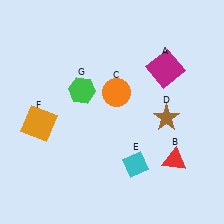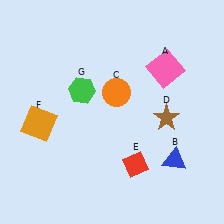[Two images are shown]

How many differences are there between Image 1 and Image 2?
There are 3 differences between the two images.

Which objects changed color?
A changed from magenta to pink. B changed from red to blue. E changed from cyan to red.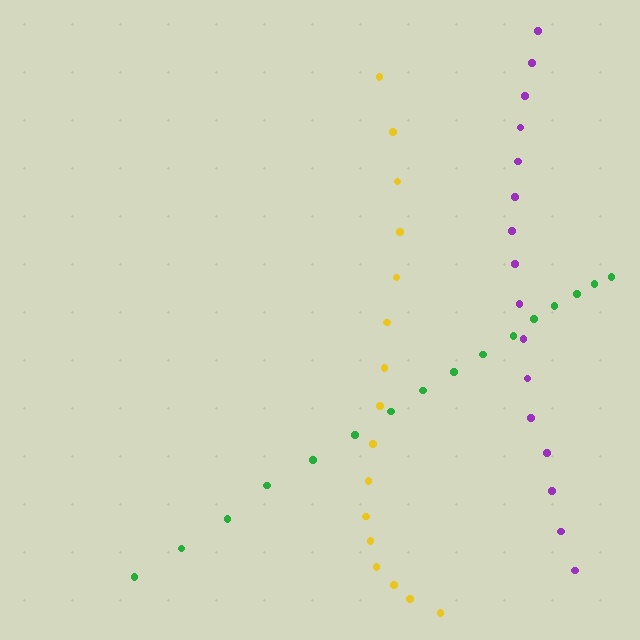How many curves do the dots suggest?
There are 3 distinct paths.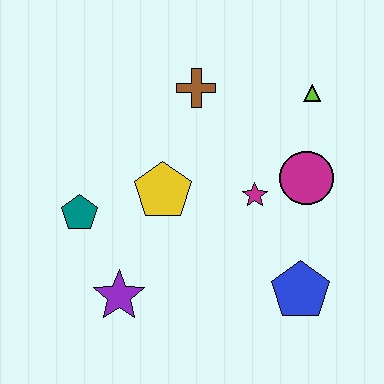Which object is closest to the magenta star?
The magenta circle is closest to the magenta star.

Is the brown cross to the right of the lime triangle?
No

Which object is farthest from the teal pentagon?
The lime triangle is farthest from the teal pentagon.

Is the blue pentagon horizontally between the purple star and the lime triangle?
Yes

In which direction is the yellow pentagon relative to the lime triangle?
The yellow pentagon is to the left of the lime triangle.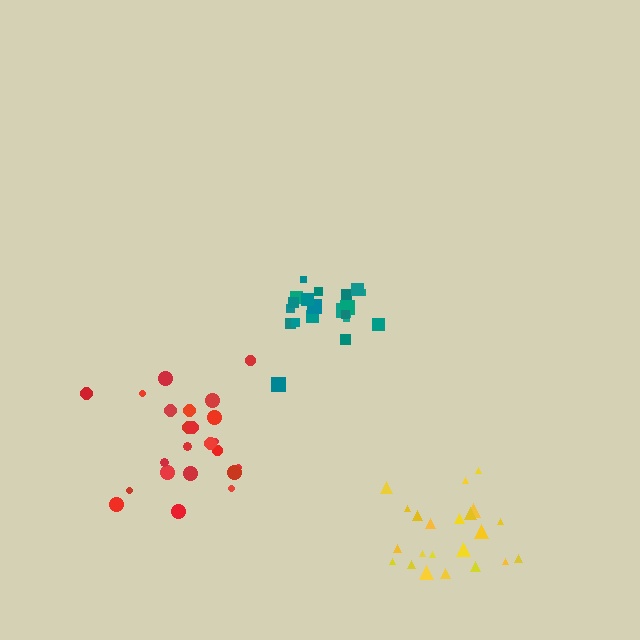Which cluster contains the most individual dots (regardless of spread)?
Red (23).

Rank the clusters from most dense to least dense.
teal, yellow, red.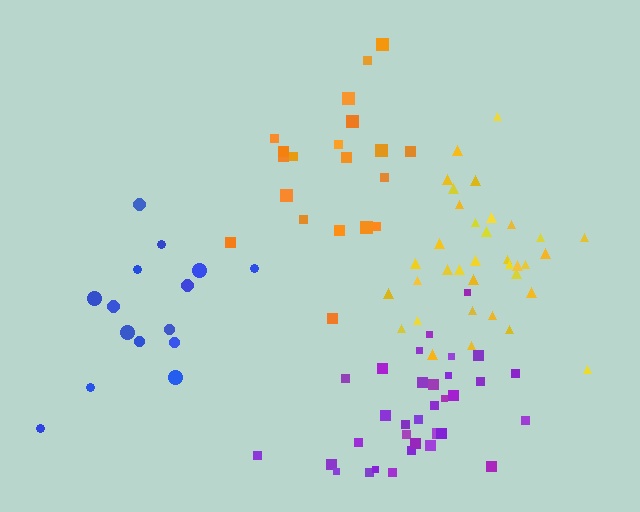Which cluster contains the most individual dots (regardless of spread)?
Yellow (35).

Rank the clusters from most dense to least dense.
purple, yellow, orange, blue.